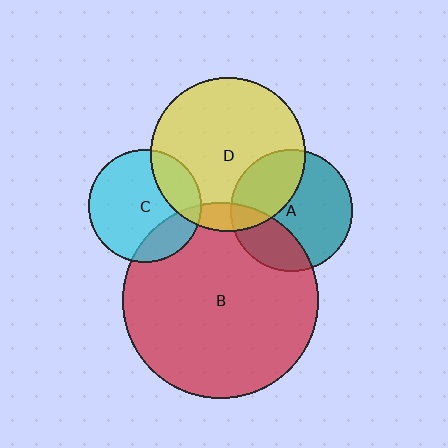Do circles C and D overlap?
Yes.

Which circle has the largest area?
Circle B (red).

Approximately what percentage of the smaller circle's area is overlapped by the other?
Approximately 25%.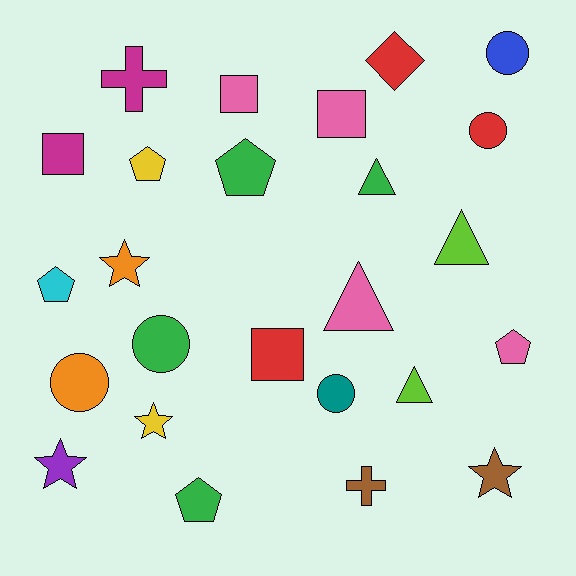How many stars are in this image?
There are 4 stars.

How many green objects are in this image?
There are 4 green objects.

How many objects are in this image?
There are 25 objects.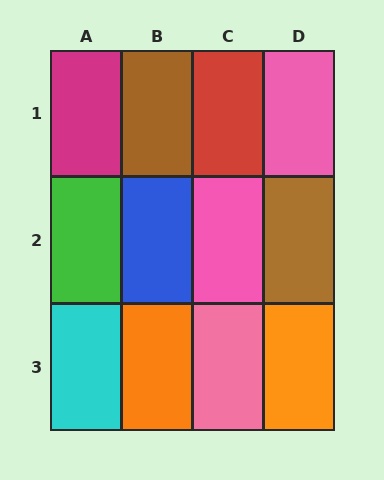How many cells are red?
1 cell is red.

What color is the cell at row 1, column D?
Pink.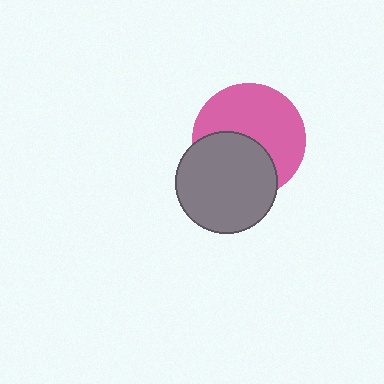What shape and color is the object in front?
The object in front is a gray circle.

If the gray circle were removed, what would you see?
You would see the complete pink circle.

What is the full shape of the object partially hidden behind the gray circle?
The partially hidden object is a pink circle.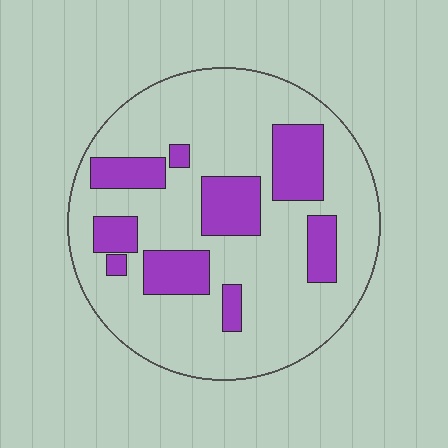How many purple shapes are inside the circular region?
9.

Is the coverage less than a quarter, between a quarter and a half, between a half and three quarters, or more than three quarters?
Less than a quarter.